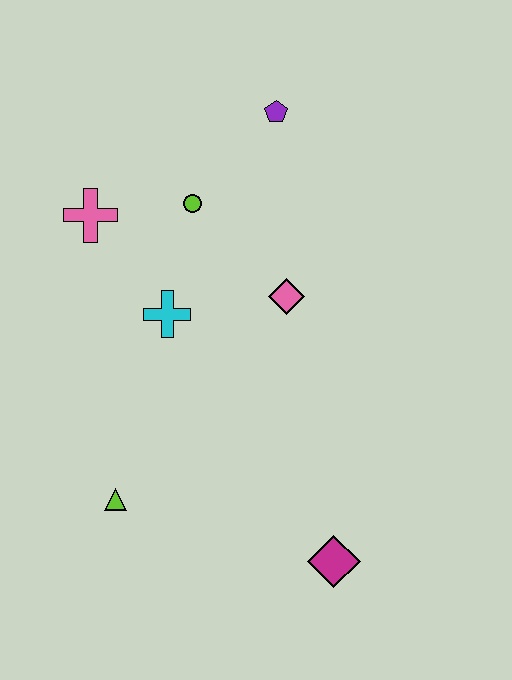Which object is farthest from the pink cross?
The magenta diamond is farthest from the pink cross.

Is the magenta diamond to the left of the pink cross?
No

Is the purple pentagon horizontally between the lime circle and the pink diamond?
Yes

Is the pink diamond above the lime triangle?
Yes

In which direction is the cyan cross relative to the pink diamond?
The cyan cross is to the left of the pink diamond.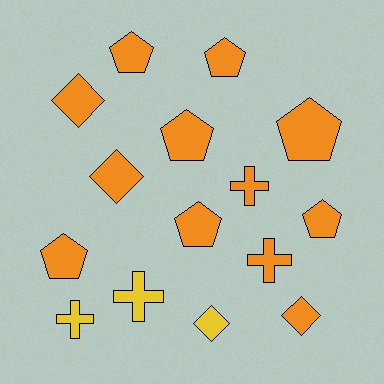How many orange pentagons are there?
There are 7 orange pentagons.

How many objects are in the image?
There are 15 objects.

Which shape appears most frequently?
Pentagon, with 7 objects.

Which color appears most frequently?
Orange, with 12 objects.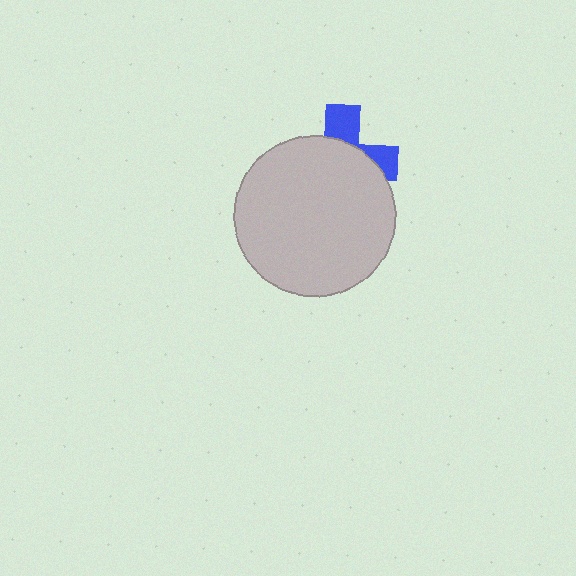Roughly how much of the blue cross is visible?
A small part of it is visible (roughly 31%).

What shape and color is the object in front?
The object in front is a light gray circle.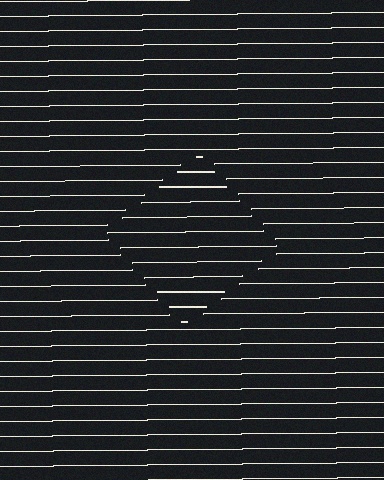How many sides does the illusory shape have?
4 sides — the line-ends trace a square.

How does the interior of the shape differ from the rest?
The interior of the shape contains the same grating, shifted by half a period — the contour is defined by the phase discontinuity where line-ends from the inner and outer gratings abut.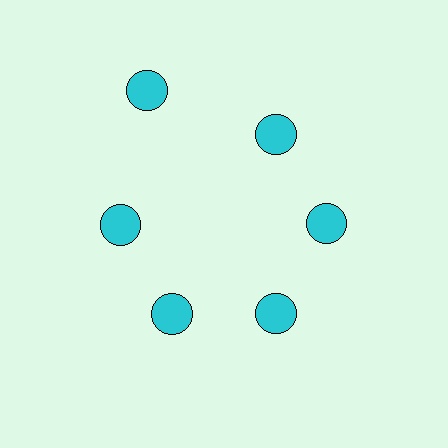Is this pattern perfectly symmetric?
No. The 6 cyan circles are arranged in a ring, but one element near the 11 o'clock position is pushed outward from the center, breaking the 6-fold rotational symmetry.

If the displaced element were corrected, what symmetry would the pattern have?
It would have 6-fold rotational symmetry — the pattern would map onto itself every 60 degrees.